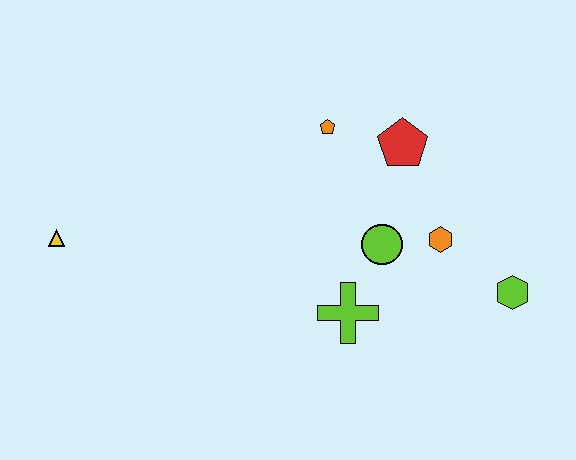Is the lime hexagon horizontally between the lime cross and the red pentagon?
No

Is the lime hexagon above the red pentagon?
No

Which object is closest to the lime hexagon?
The orange hexagon is closest to the lime hexagon.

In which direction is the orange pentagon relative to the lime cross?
The orange pentagon is above the lime cross.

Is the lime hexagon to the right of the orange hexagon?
Yes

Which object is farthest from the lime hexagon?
The yellow triangle is farthest from the lime hexagon.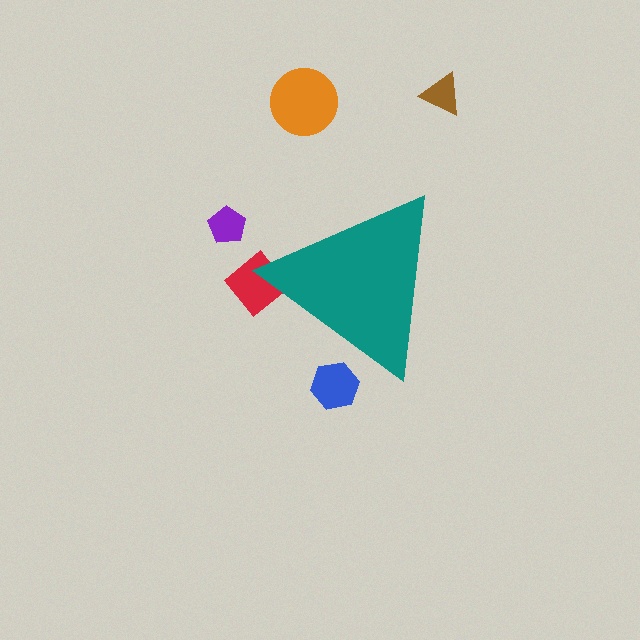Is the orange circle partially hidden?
No, the orange circle is fully visible.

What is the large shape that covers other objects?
A teal triangle.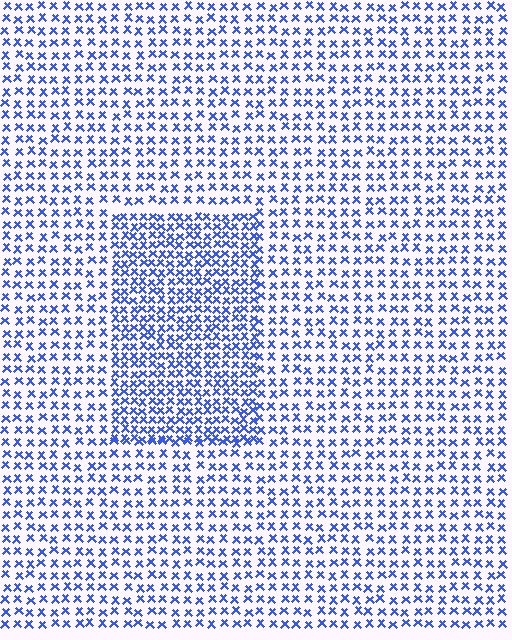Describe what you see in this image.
The image contains small blue elements arranged at two different densities. A rectangle-shaped region is visible where the elements are more densely packed than the surrounding area.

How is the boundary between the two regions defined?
The boundary is defined by a change in element density (approximately 1.7x ratio). All elements are the same color, size, and shape.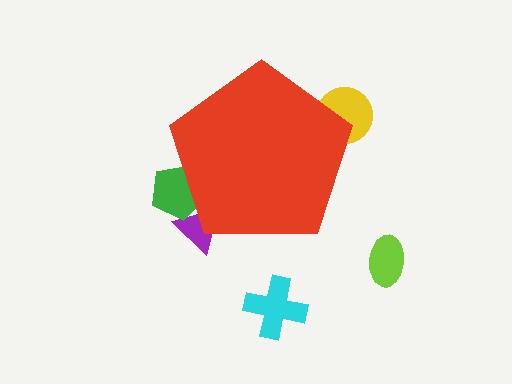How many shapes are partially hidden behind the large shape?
3 shapes are partially hidden.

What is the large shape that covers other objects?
A red pentagon.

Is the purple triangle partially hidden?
Yes, the purple triangle is partially hidden behind the red pentagon.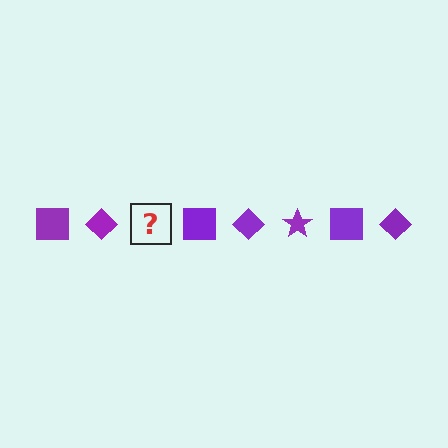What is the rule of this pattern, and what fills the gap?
The rule is that the pattern cycles through square, diamond, star shapes in purple. The gap should be filled with a purple star.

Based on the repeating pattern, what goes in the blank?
The blank should be a purple star.